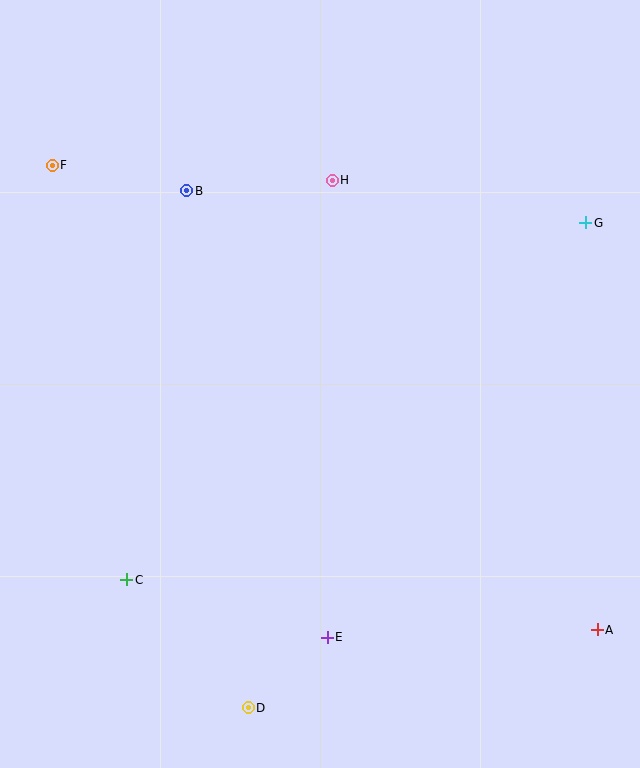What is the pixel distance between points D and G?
The distance between D and G is 591 pixels.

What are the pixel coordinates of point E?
Point E is at (327, 637).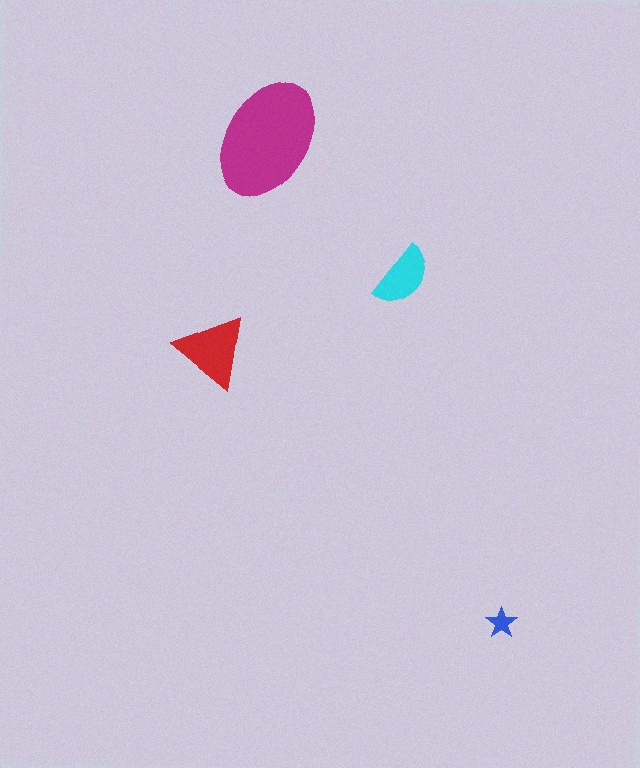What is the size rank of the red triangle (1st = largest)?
2nd.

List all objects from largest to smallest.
The magenta ellipse, the red triangle, the cyan semicircle, the blue star.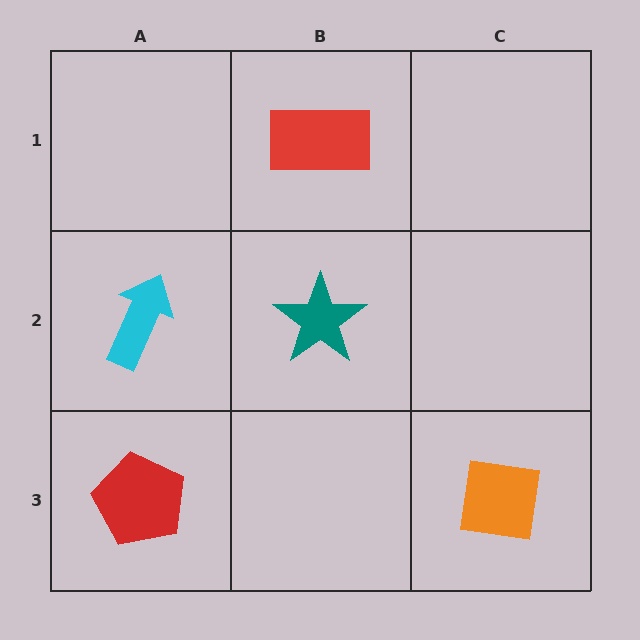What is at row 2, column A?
A cyan arrow.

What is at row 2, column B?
A teal star.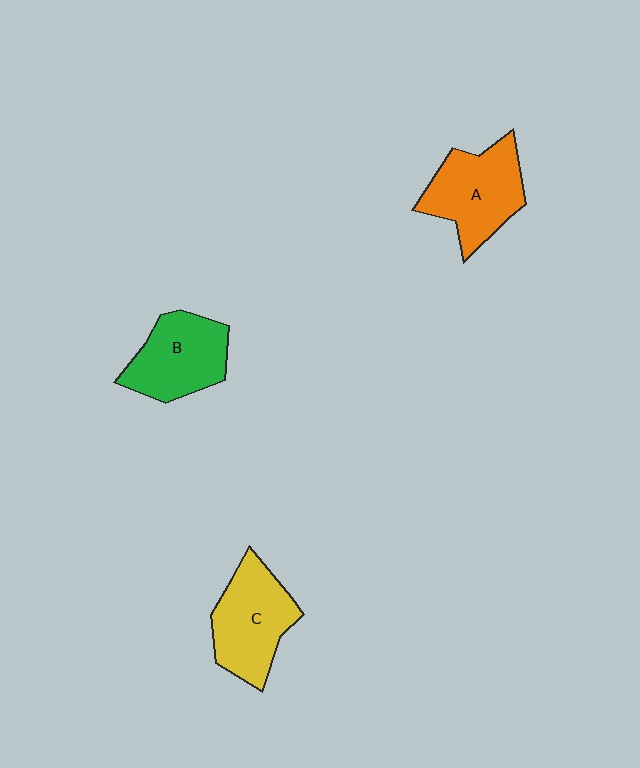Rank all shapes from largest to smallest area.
From largest to smallest: A (orange), C (yellow), B (green).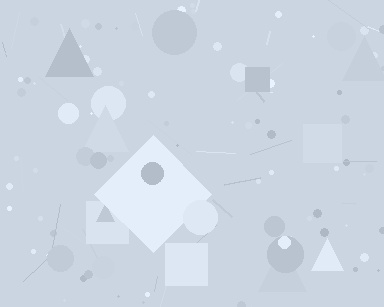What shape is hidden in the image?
A diamond is hidden in the image.